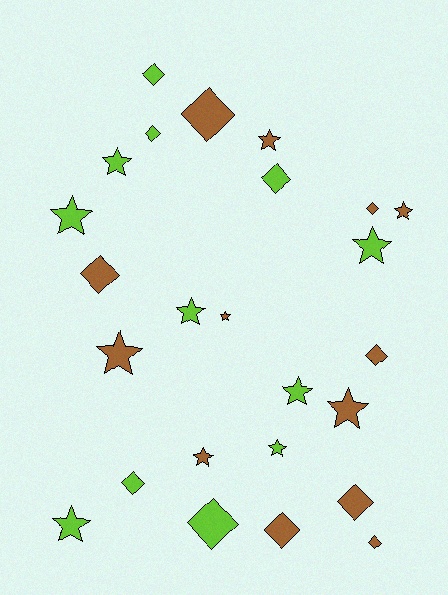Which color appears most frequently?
Brown, with 13 objects.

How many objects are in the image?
There are 25 objects.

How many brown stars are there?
There are 6 brown stars.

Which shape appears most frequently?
Star, with 13 objects.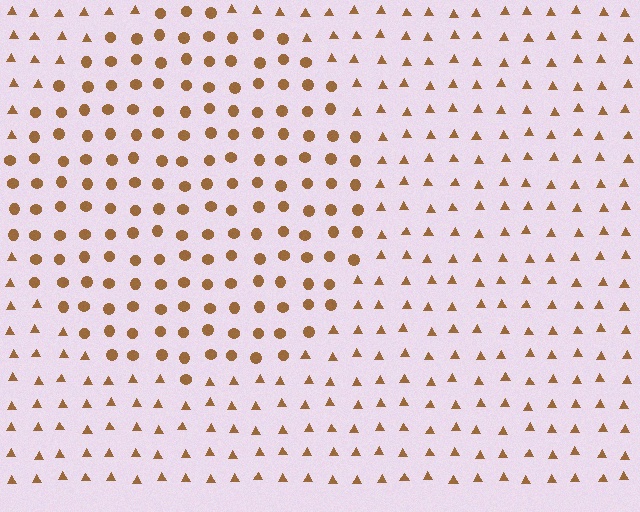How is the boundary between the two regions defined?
The boundary is defined by a change in element shape: circles inside vs. triangles outside. All elements share the same color and spacing.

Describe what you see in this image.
The image is filled with small brown elements arranged in a uniform grid. A circle-shaped region contains circles, while the surrounding area contains triangles. The boundary is defined purely by the change in element shape.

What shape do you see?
I see a circle.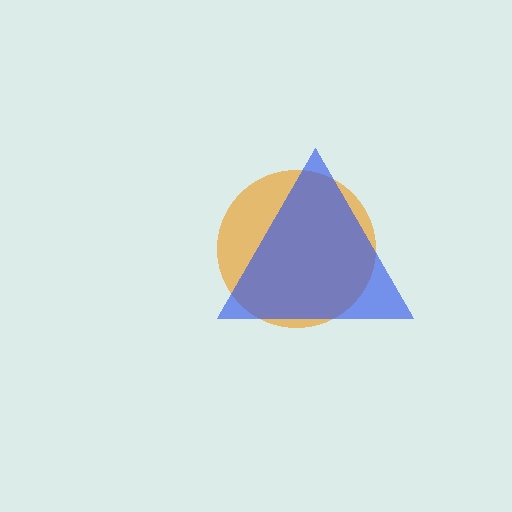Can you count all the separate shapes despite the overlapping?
Yes, there are 2 separate shapes.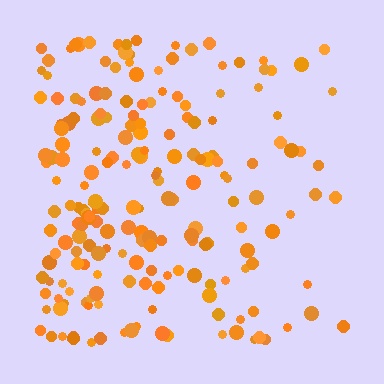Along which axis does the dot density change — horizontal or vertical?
Horizontal.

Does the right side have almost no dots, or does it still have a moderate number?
Still a moderate number, just noticeably fewer than the left.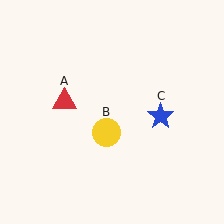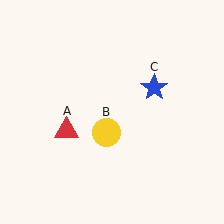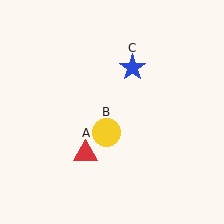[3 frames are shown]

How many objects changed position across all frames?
2 objects changed position: red triangle (object A), blue star (object C).